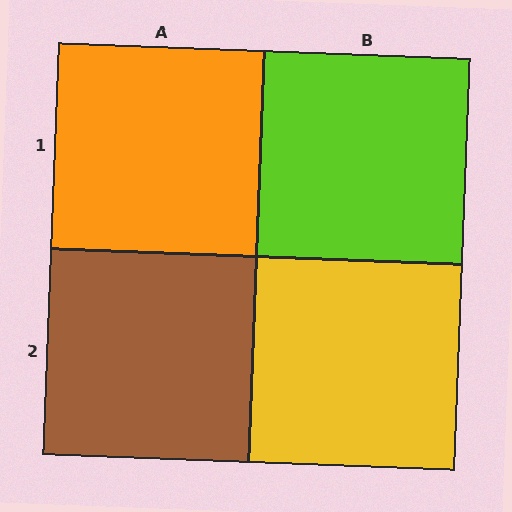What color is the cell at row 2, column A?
Brown.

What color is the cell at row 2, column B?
Yellow.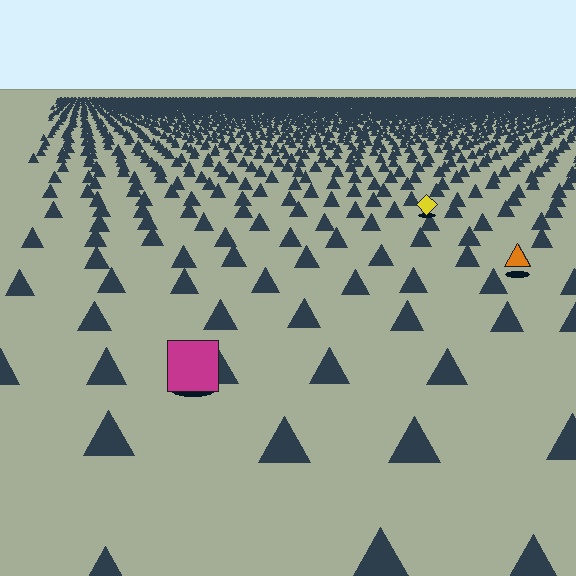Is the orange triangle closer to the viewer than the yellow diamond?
Yes. The orange triangle is closer — you can tell from the texture gradient: the ground texture is coarser near it.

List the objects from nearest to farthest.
From nearest to farthest: the magenta square, the orange triangle, the yellow diamond.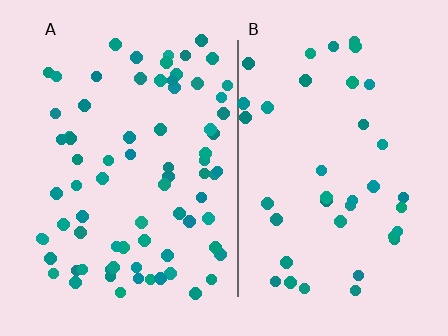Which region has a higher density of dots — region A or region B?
A (the left).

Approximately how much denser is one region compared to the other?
Approximately 1.9× — region A over region B.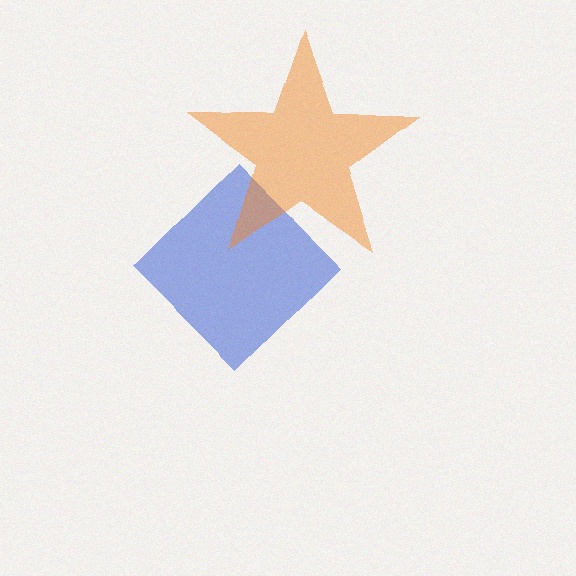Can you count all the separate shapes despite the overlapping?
Yes, there are 2 separate shapes.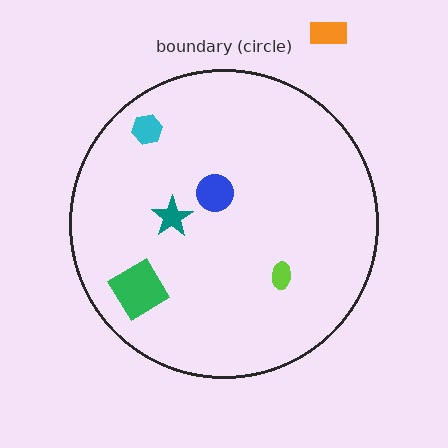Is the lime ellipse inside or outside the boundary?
Inside.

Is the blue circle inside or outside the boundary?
Inside.